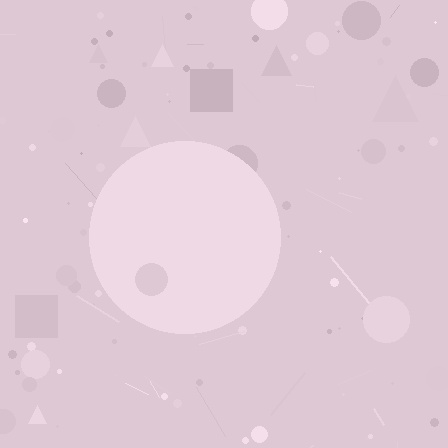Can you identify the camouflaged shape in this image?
The camouflaged shape is a circle.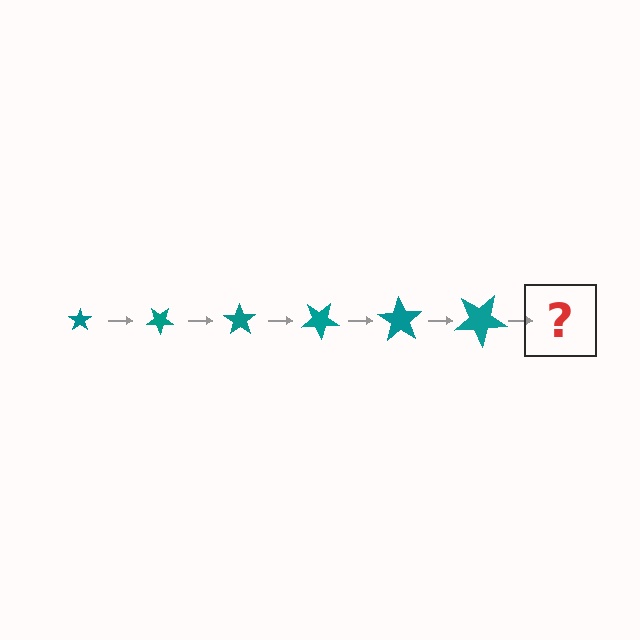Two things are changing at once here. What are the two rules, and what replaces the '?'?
The two rules are that the star grows larger each step and it rotates 35 degrees each step. The '?' should be a star, larger than the previous one and rotated 210 degrees from the start.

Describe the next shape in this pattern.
It should be a star, larger than the previous one and rotated 210 degrees from the start.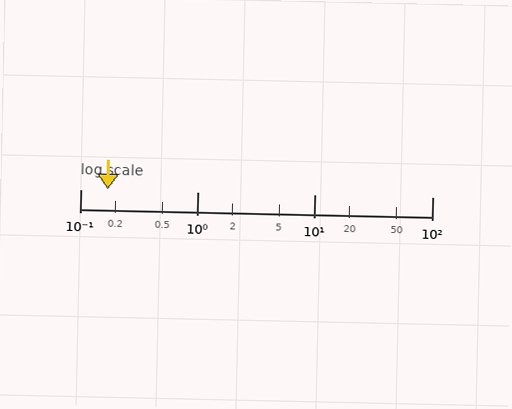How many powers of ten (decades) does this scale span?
The scale spans 3 decades, from 0.1 to 100.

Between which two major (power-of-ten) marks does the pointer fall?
The pointer is between 0.1 and 1.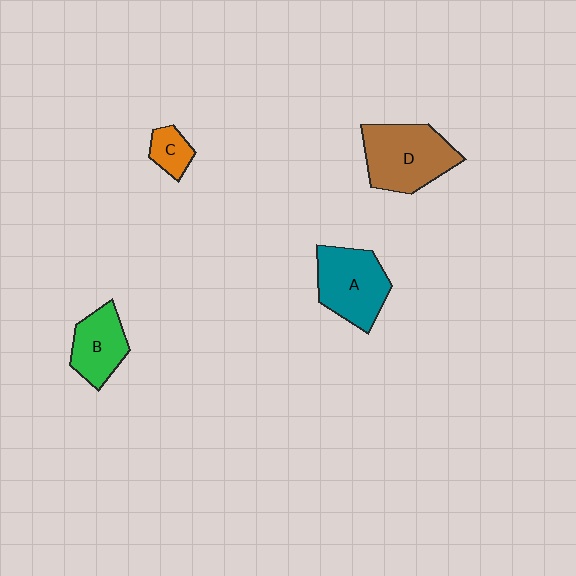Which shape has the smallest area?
Shape C (orange).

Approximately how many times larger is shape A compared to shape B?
Approximately 1.4 times.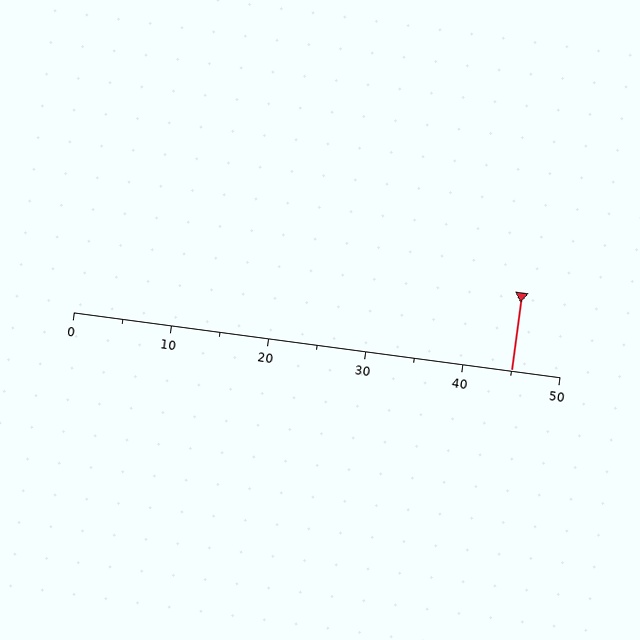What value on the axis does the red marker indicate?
The marker indicates approximately 45.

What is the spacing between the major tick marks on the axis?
The major ticks are spaced 10 apart.